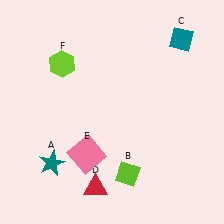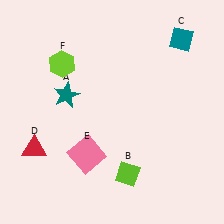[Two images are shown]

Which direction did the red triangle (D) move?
The red triangle (D) moved left.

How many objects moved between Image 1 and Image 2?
2 objects moved between the two images.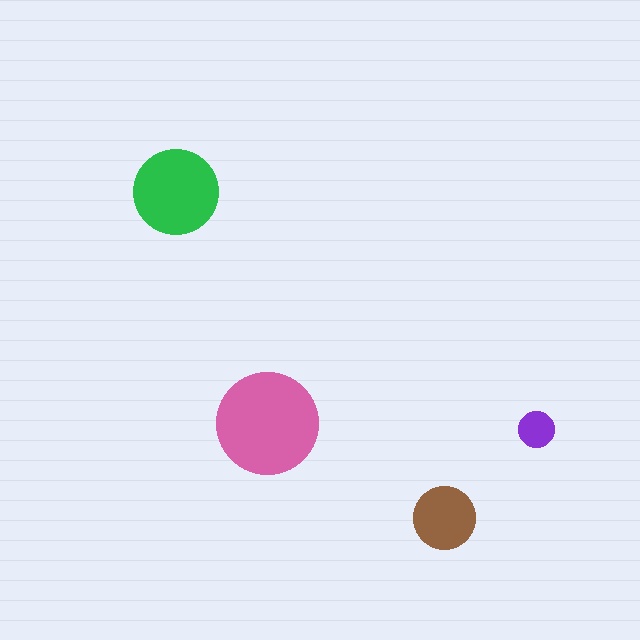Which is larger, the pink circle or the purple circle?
The pink one.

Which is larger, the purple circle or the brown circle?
The brown one.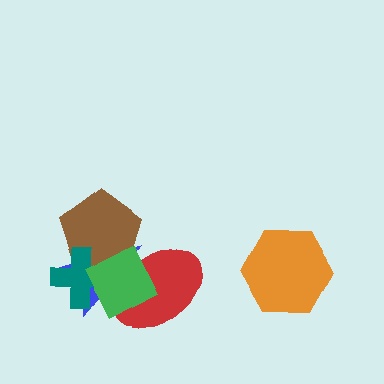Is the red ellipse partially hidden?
Yes, it is partially covered by another shape.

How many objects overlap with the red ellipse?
3 objects overlap with the red ellipse.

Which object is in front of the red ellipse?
The green diamond is in front of the red ellipse.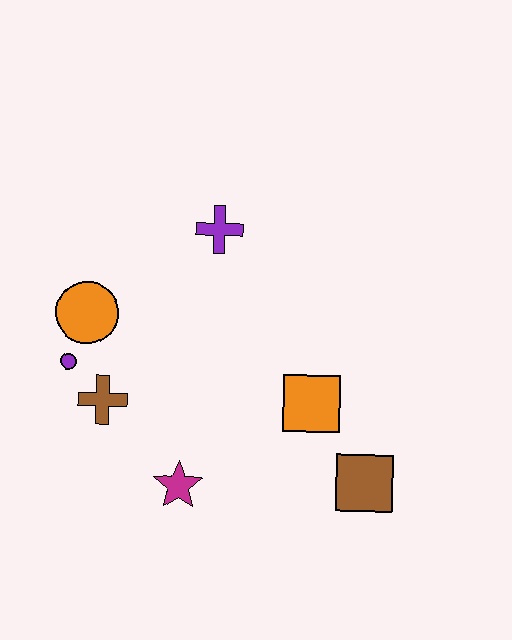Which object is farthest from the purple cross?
The brown square is farthest from the purple cross.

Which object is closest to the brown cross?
The purple circle is closest to the brown cross.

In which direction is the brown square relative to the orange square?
The brown square is below the orange square.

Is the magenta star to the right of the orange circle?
Yes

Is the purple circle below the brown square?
No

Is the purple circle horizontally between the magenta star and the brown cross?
No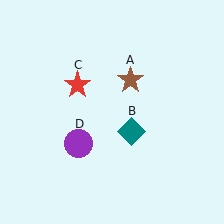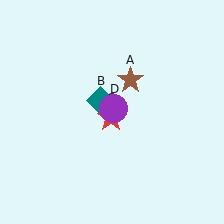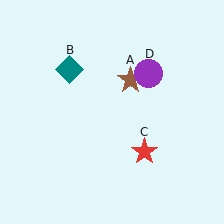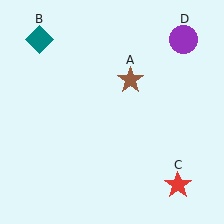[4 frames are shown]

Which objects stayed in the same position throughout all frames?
Brown star (object A) remained stationary.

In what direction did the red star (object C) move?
The red star (object C) moved down and to the right.